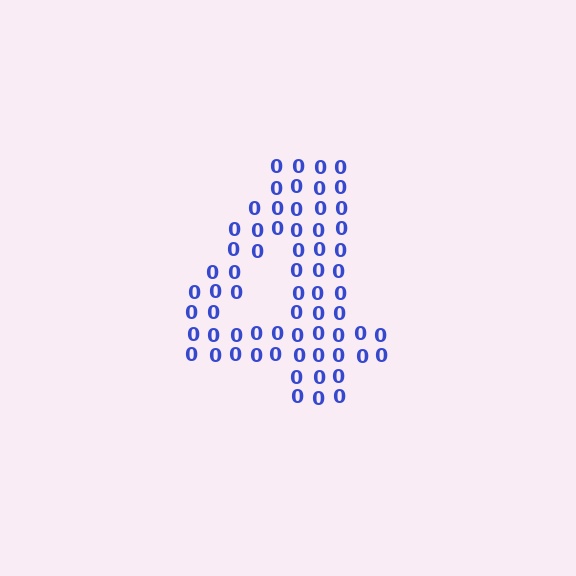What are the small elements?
The small elements are digit 0's.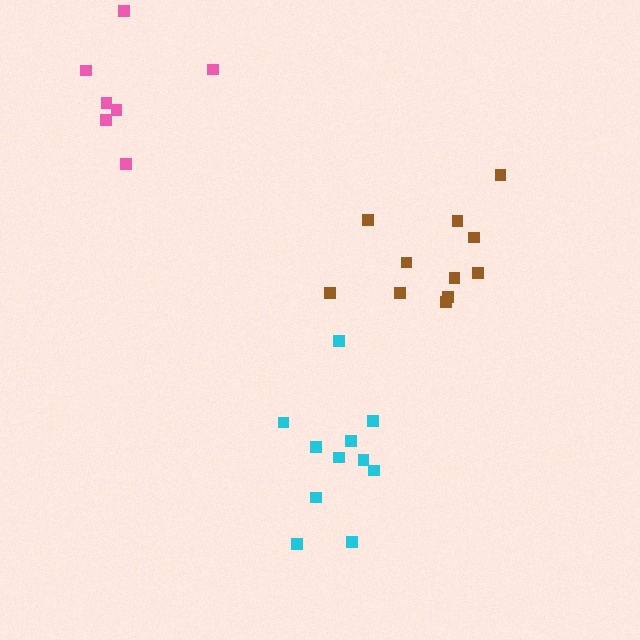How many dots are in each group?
Group 1: 11 dots, Group 2: 11 dots, Group 3: 7 dots (29 total).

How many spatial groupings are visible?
There are 3 spatial groupings.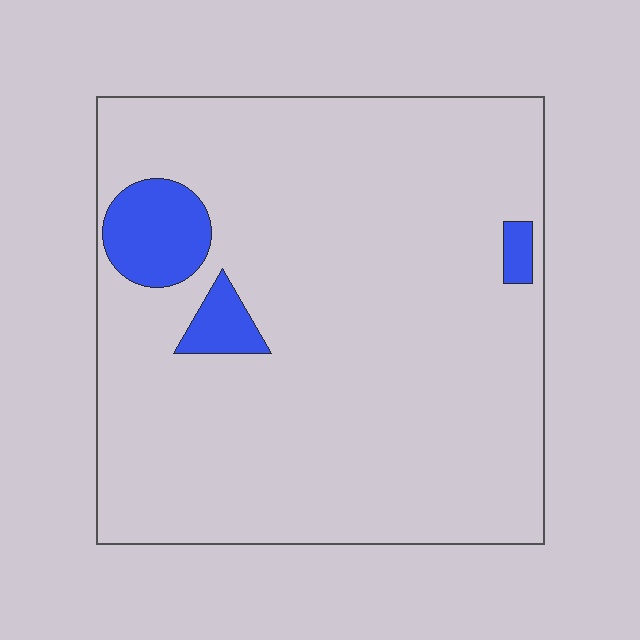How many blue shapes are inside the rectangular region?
3.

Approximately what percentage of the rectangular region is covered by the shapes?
Approximately 10%.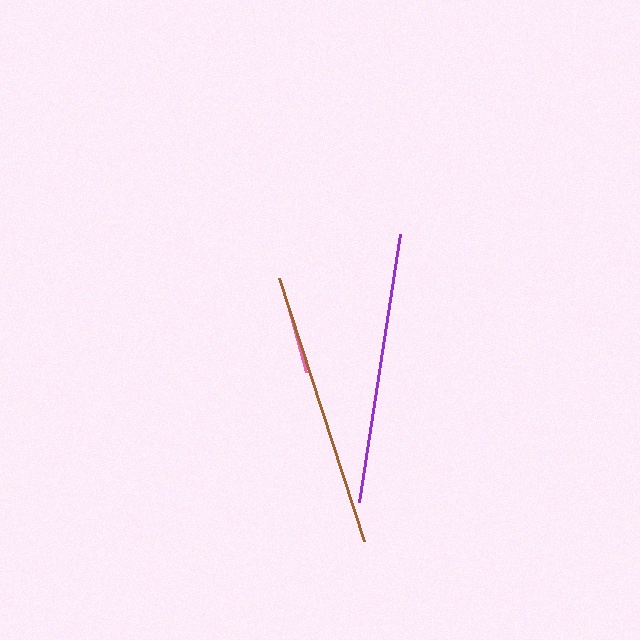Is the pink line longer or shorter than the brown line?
The brown line is longer than the pink line.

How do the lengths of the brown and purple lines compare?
The brown and purple lines are approximately the same length.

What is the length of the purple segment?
The purple segment is approximately 271 pixels long.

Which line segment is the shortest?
The pink line is the shortest at approximately 69 pixels.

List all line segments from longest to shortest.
From longest to shortest: brown, purple, pink.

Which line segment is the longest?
The brown line is the longest at approximately 276 pixels.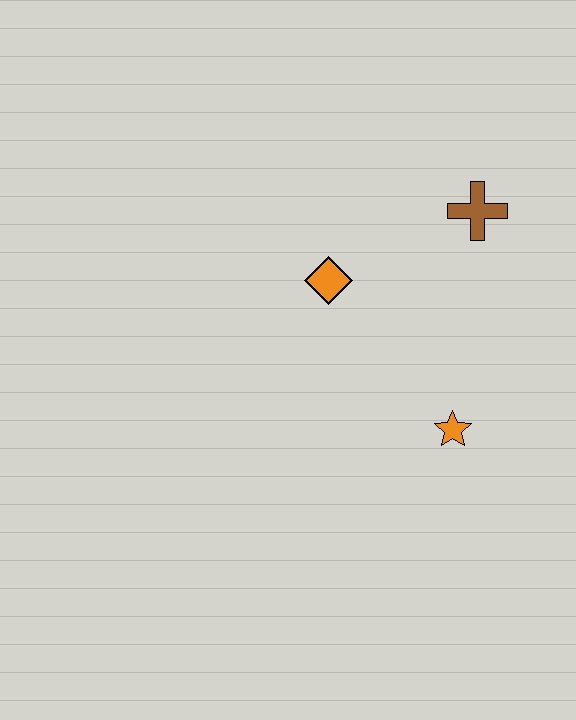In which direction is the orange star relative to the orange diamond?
The orange star is below the orange diamond.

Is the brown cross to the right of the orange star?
Yes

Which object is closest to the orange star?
The orange diamond is closest to the orange star.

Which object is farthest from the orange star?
The brown cross is farthest from the orange star.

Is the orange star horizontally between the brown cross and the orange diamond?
Yes